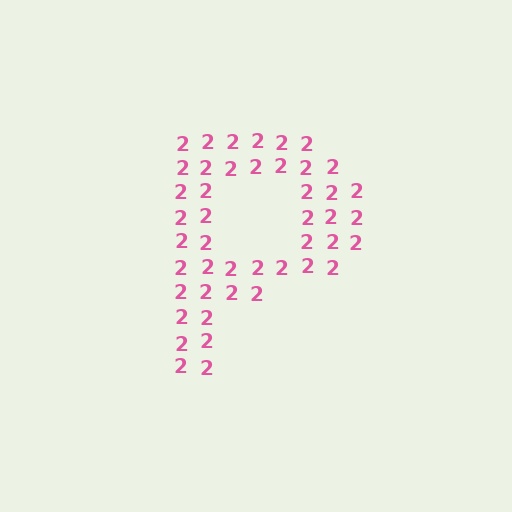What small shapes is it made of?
It is made of small digit 2's.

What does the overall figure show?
The overall figure shows the letter P.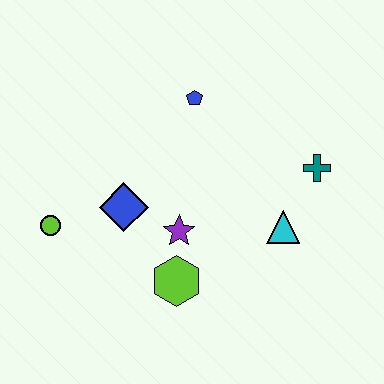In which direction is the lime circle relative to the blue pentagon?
The lime circle is to the left of the blue pentagon.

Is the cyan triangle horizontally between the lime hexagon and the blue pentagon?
No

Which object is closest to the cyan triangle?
The teal cross is closest to the cyan triangle.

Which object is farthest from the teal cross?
The lime circle is farthest from the teal cross.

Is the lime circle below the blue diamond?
Yes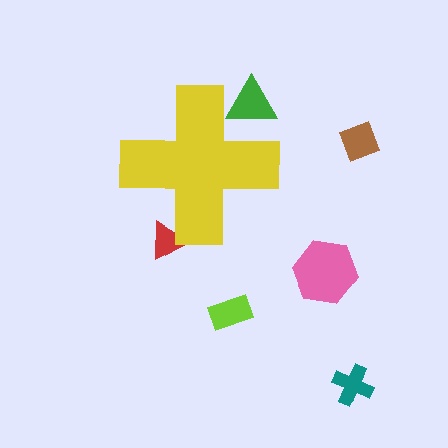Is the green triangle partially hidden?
Yes, the green triangle is partially hidden behind the yellow cross.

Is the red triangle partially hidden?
Yes, the red triangle is partially hidden behind the yellow cross.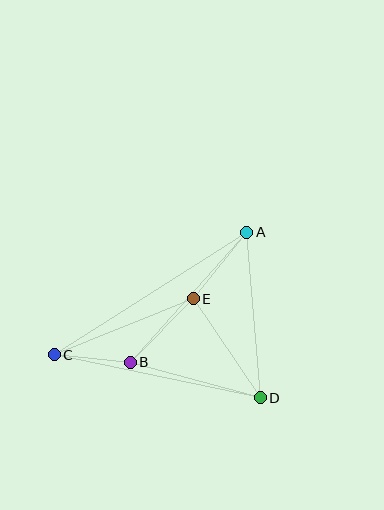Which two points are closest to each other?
Points B and C are closest to each other.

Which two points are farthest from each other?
Points A and C are farthest from each other.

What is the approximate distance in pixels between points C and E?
The distance between C and E is approximately 150 pixels.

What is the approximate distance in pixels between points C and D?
The distance between C and D is approximately 211 pixels.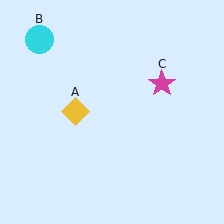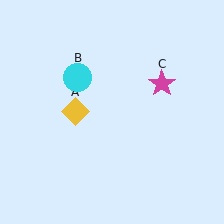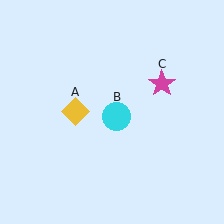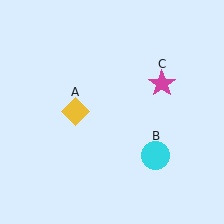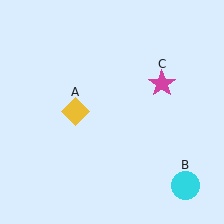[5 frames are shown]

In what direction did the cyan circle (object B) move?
The cyan circle (object B) moved down and to the right.